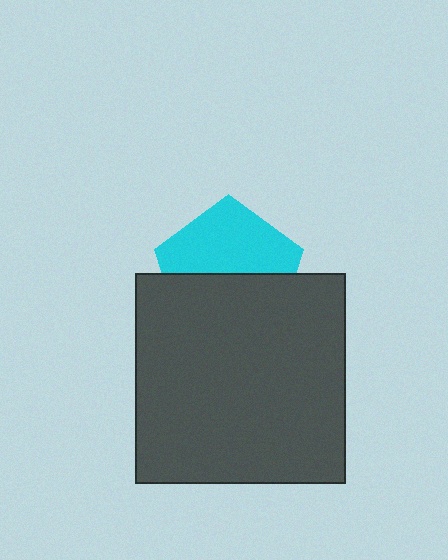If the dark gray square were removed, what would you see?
You would see the complete cyan pentagon.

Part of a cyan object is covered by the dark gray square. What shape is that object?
It is a pentagon.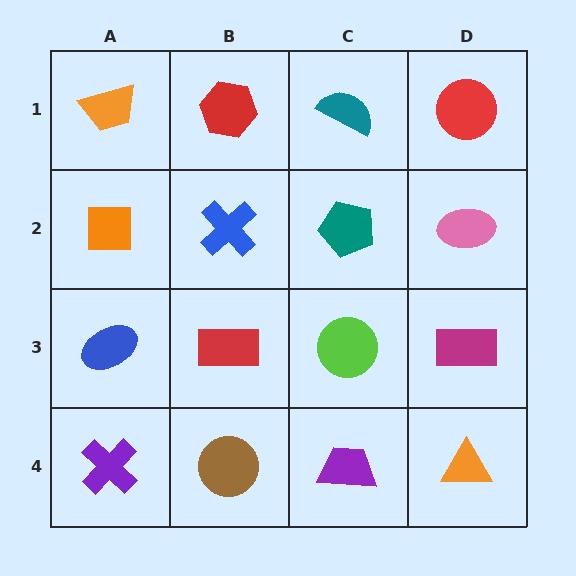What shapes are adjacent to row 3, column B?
A blue cross (row 2, column B), a brown circle (row 4, column B), a blue ellipse (row 3, column A), a lime circle (row 3, column C).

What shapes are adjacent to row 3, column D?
A pink ellipse (row 2, column D), an orange triangle (row 4, column D), a lime circle (row 3, column C).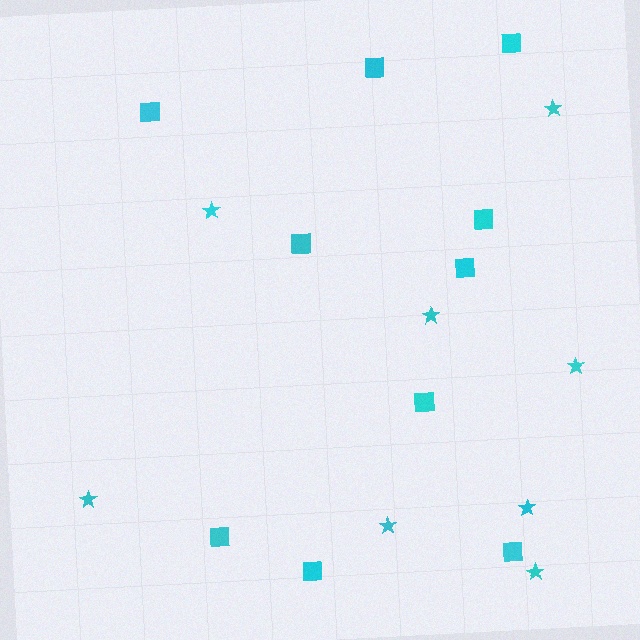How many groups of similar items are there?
There are 2 groups: one group of squares (10) and one group of stars (8).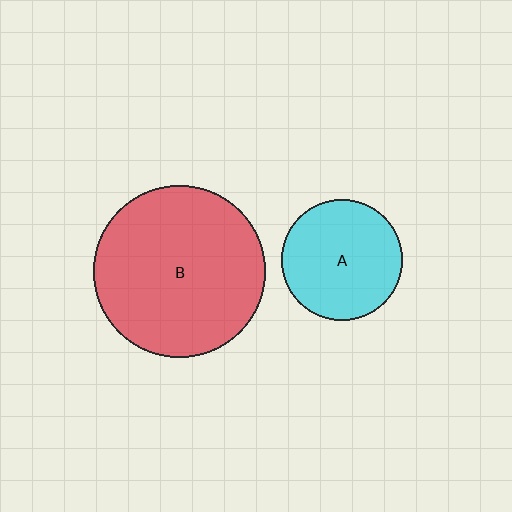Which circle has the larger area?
Circle B (red).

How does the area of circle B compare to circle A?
Approximately 2.0 times.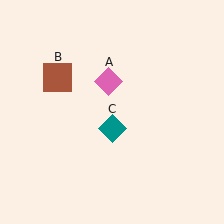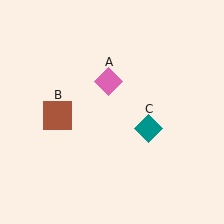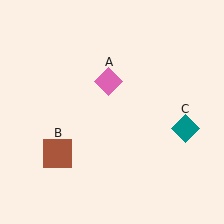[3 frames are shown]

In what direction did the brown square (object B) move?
The brown square (object B) moved down.